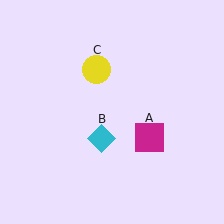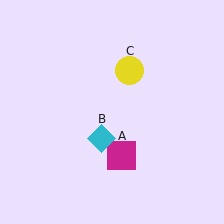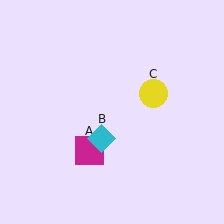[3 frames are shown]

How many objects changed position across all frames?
2 objects changed position: magenta square (object A), yellow circle (object C).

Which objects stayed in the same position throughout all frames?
Cyan diamond (object B) remained stationary.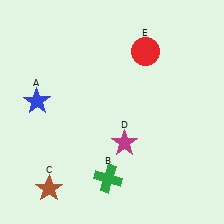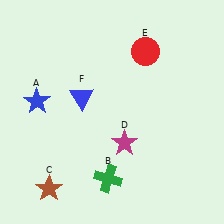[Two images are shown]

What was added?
A blue triangle (F) was added in Image 2.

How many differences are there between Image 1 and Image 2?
There is 1 difference between the two images.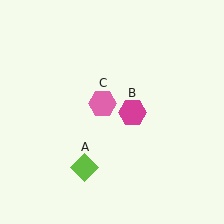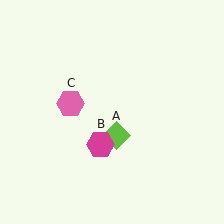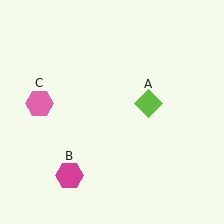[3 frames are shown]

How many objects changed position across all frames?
3 objects changed position: lime diamond (object A), magenta hexagon (object B), pink hexagon (object C).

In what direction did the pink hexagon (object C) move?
The pink hexagon (object C) moved left.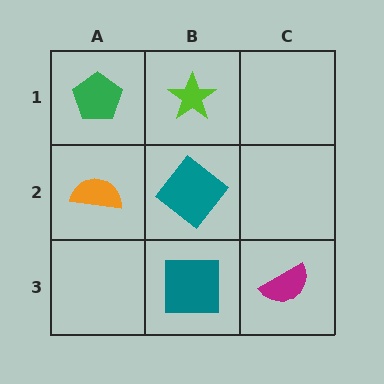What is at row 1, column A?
A green pentagon.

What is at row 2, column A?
An orange semicircle.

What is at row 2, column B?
A teal diamond.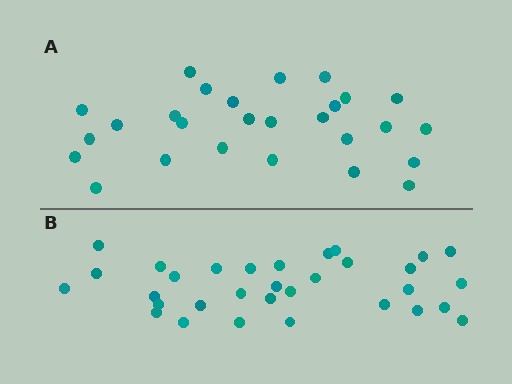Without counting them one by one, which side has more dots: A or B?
Region B (the bottom region) has more dots.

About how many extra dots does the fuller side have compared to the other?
Region B has about 5 more dots than region A.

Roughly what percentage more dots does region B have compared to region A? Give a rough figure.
About 20% more.